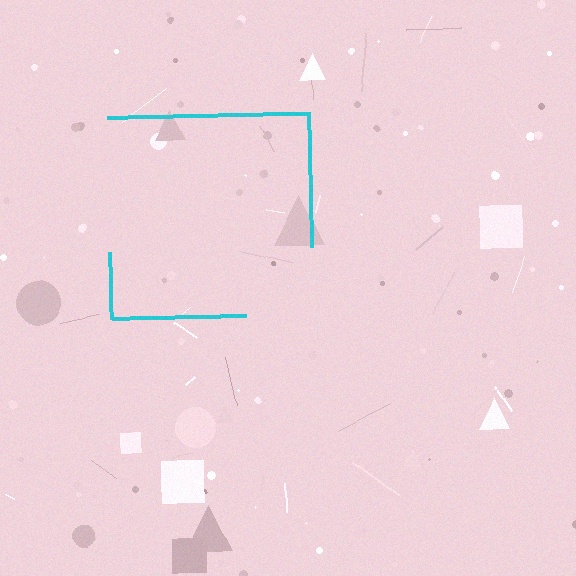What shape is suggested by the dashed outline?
The dashed outline suggests a square.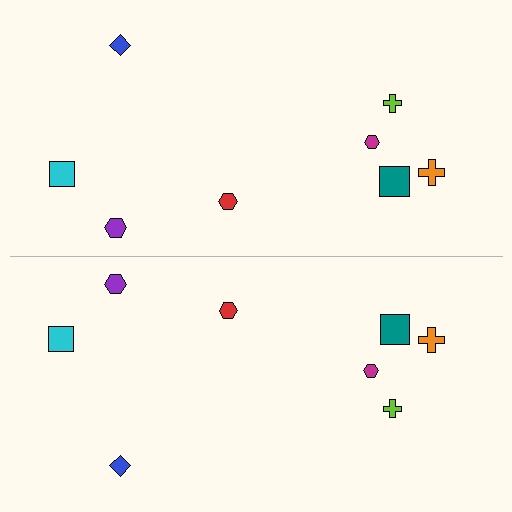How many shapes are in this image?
There are 16 shapes in this image.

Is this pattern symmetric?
Yes, this pattern has bilateral (reflection) symmetry.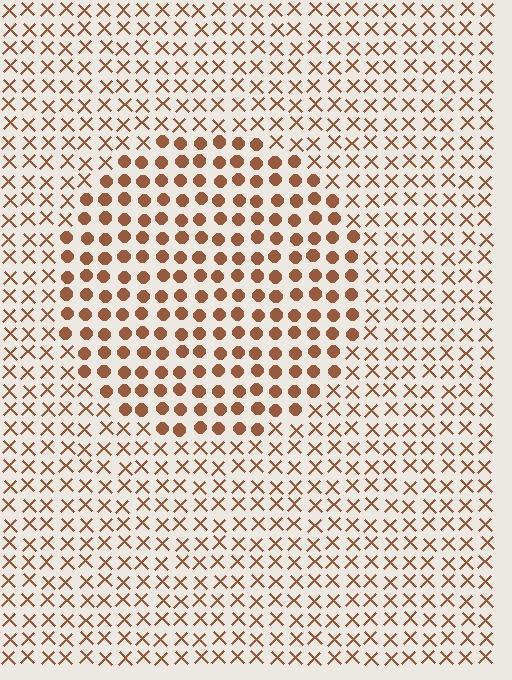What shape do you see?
I see a circle.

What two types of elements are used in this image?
The image uses circles inside the circle region and X marks outside it.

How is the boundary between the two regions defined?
The boundary is defined by a change in element shape: circles inside vs. X marks outside. All elements share the same color and spacing.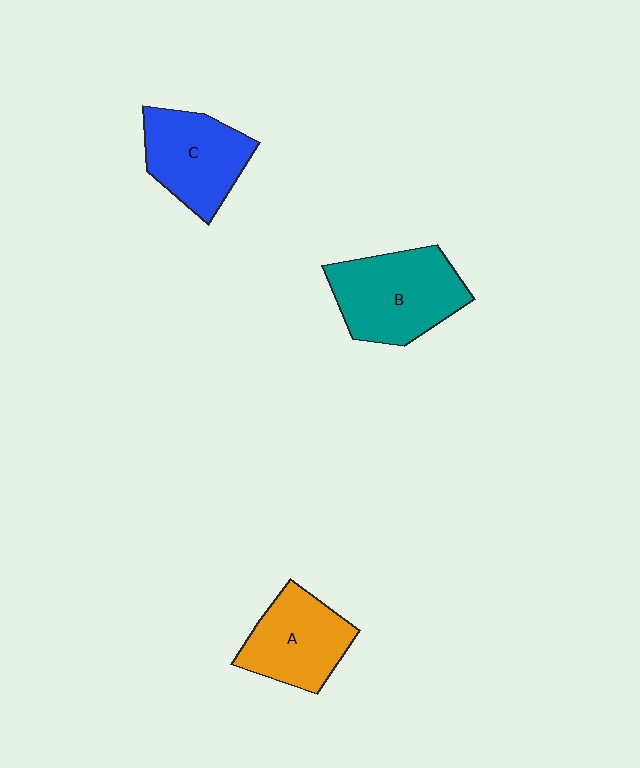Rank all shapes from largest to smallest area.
From largest to smallest: B (teal), C (blue), A (orange).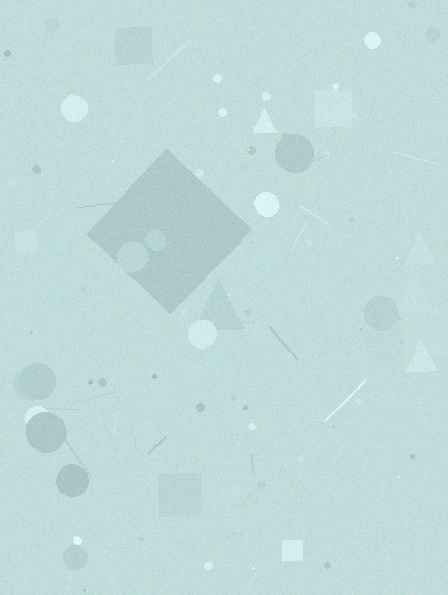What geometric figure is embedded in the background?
A diamond is embedded in the background.